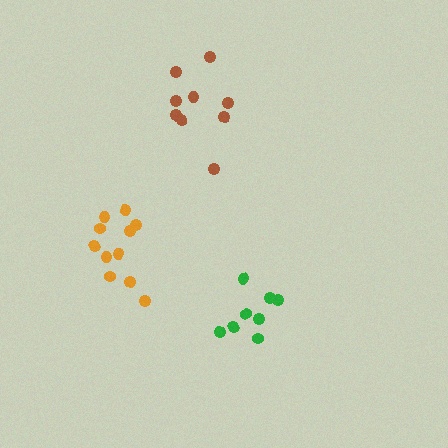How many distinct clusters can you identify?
There are 3 distinct clusters.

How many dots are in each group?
Group 1: 8 dots, Group 2: 9 dots, Group 3: 11 dots (28 total).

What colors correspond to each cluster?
The clusters are colored: green, brown, orange.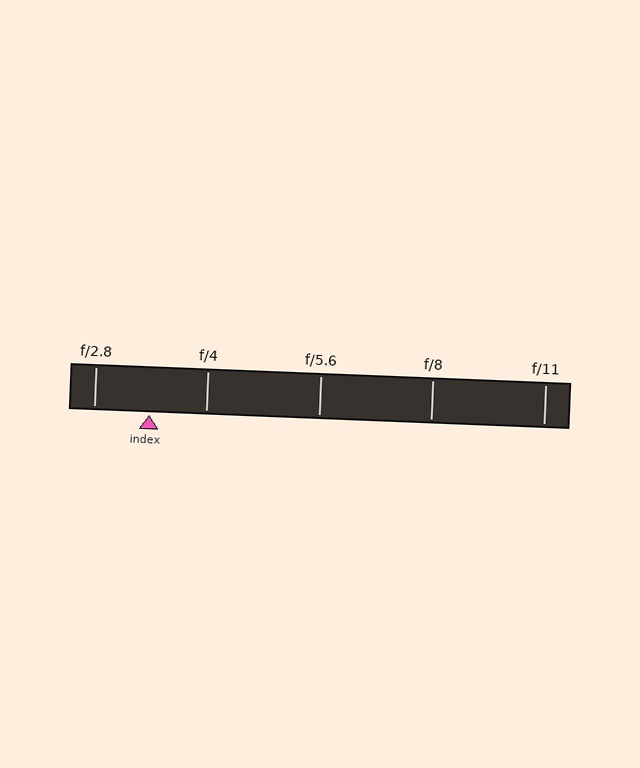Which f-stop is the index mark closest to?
The index mark is closest to f/2.8.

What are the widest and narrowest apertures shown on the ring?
The widest aperture shown is f/2.8 and the narrowest is f/11.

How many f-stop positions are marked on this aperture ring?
There are 5 f-stop positions marked.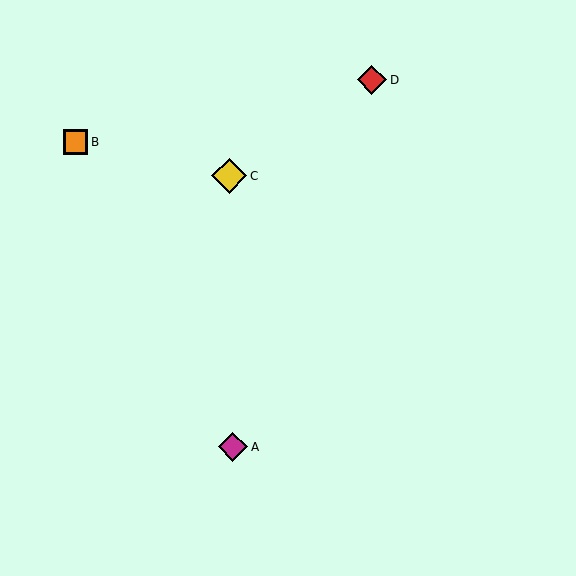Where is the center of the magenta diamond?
The center of the magenta diamond is at (233, 447).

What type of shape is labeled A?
Shape A is a magenta diamond.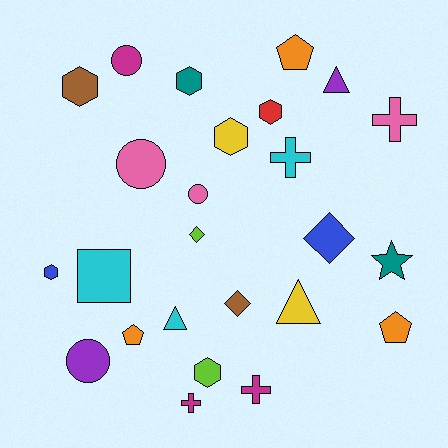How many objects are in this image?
There are 25 objects.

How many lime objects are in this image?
There are 2 lime objects.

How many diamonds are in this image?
There are 3 diamonds.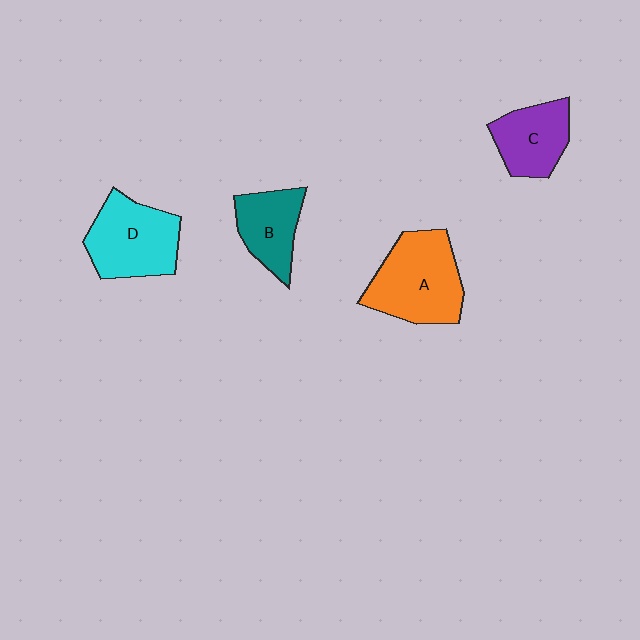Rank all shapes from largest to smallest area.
From largest to smallest: A (orange), D (cyan), C (purple), B (teal).